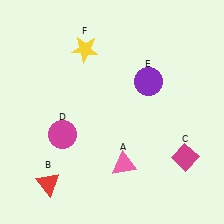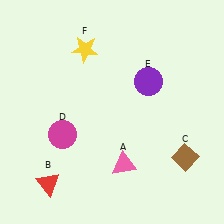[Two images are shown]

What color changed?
The diamond (C) changed from magenta in Image 1 to brown in Image 2.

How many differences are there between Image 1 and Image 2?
There is 1 difference between the two images.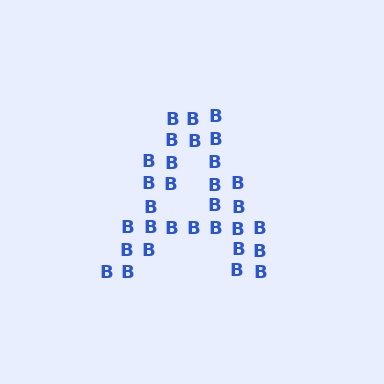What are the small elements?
The small elements are letter B's.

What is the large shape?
The large shape is the letter A.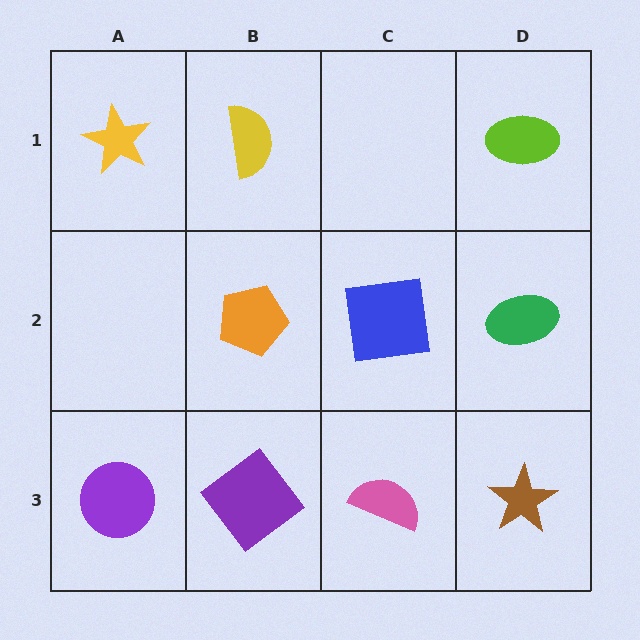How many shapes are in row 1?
3 shapes.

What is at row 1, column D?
A lime ellipse.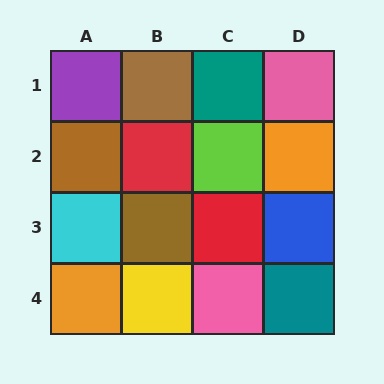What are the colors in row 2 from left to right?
Brown, red, lime, orange.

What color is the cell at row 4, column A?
Orange.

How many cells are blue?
1 cell is blue.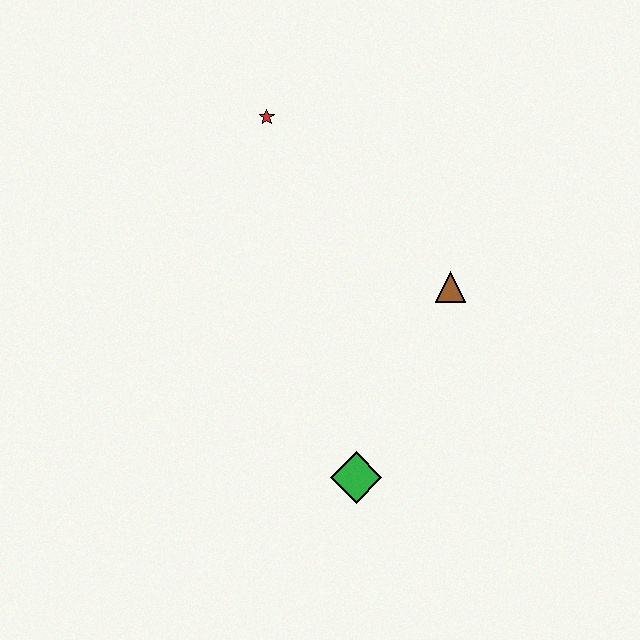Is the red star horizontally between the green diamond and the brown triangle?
No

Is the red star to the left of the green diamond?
Yes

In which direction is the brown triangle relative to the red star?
The brown triangle is to the right of the red star.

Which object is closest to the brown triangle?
The green diamond is closest to the brown triangle.